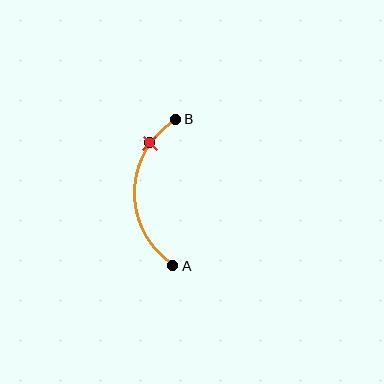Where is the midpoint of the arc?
The arc midpoint is the point on the curve farthest from the straight line joining A and B. It sits to the left of that line.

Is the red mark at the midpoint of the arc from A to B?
No. The red mark lies on the arc but is closer to endpoint B. The arc midpoint would be at the point on the curve equidistant along the arc from both A and B.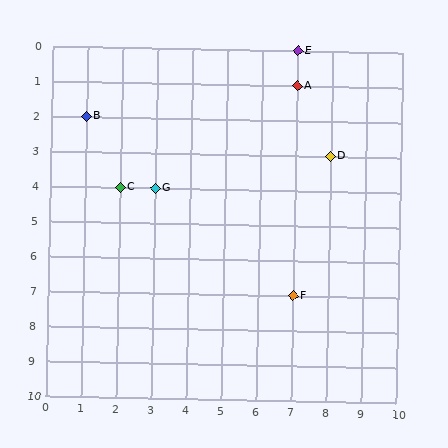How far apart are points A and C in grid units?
Points A and C are 5 columns and 3 rows apart (about 5.8 grid units diagonally).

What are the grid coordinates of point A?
Point A is at grid coordinates (7, 1).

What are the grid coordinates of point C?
Point C is at grid coordinates (2, 4).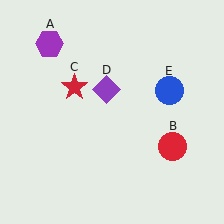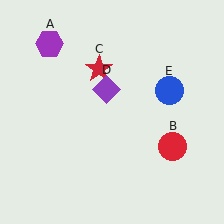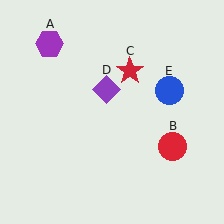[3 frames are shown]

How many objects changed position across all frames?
1 object changed position: red star (object C).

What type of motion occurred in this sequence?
The red star (object C) rotated clockwise around the center of the scene.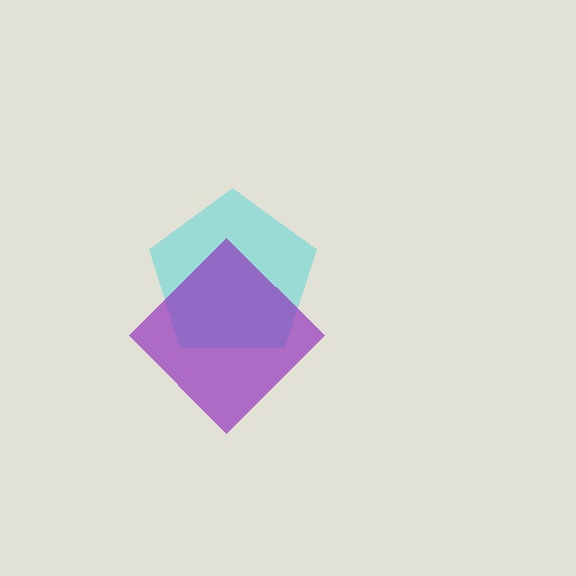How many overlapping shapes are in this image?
There are 2 overlapping shapes in the image.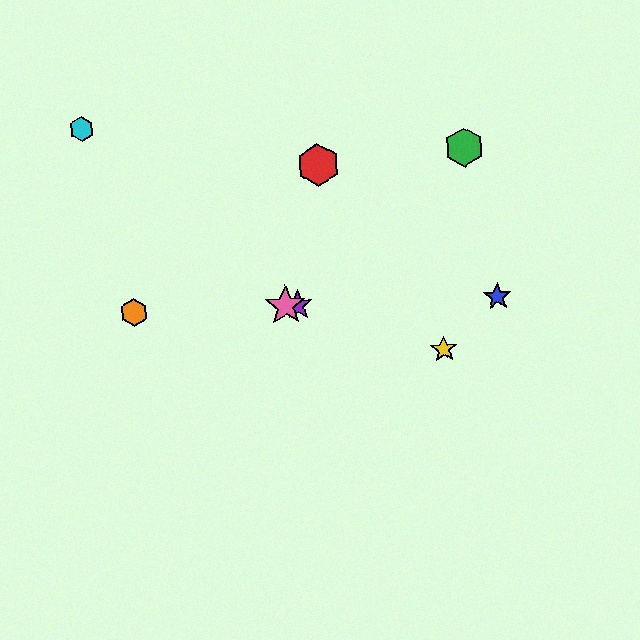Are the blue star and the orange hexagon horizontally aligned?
Yes, both are at y≈296.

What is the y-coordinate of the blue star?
The blue star is at y≈296.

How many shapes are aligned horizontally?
4 shapes (the blue star, the purple star, the orange hexagon, the pink star) are aligned horizontally.